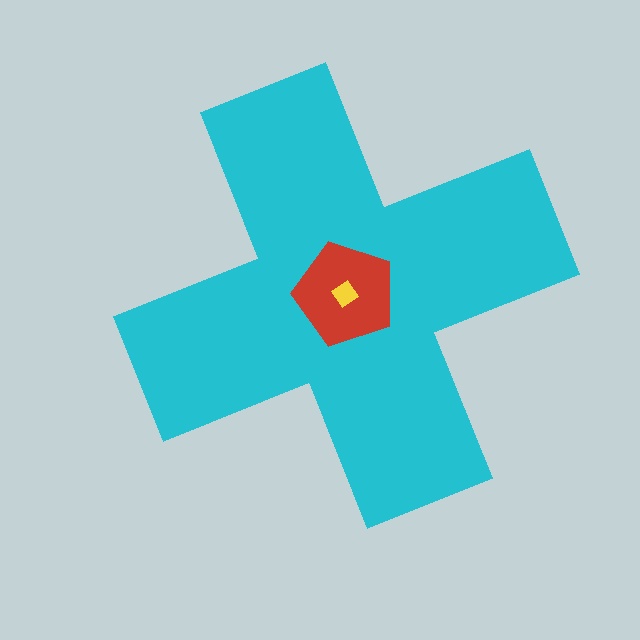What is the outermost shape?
The cyan cross.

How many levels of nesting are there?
3.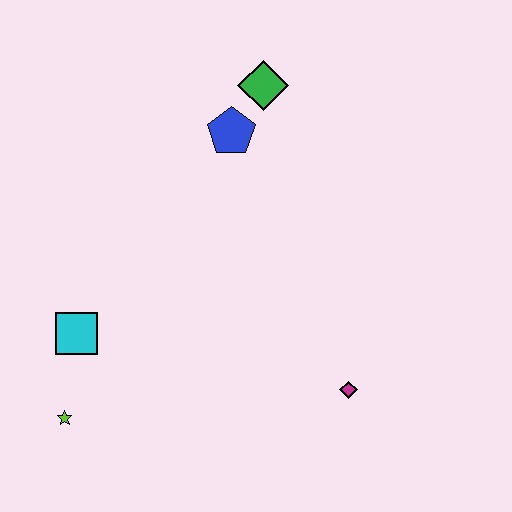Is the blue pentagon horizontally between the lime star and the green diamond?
Yes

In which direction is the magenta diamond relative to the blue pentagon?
The magenta diamond is below the blue pentagon.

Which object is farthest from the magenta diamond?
The green diamond is farthest from the magenta diamond.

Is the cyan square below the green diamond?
Yes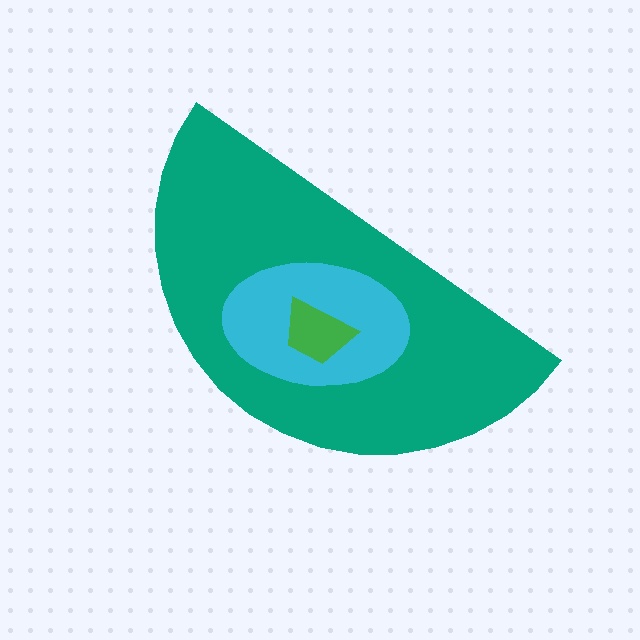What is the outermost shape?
The teal semicircle.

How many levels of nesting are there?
3.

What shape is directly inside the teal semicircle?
The cyan ellipse.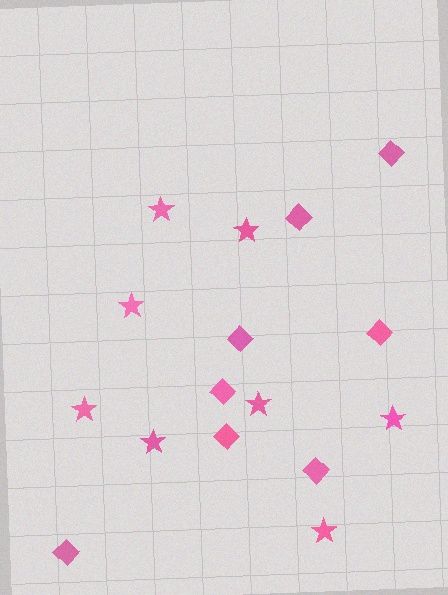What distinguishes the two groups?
There are 2 groups: one group of diamonds (8) and one group of stars (8).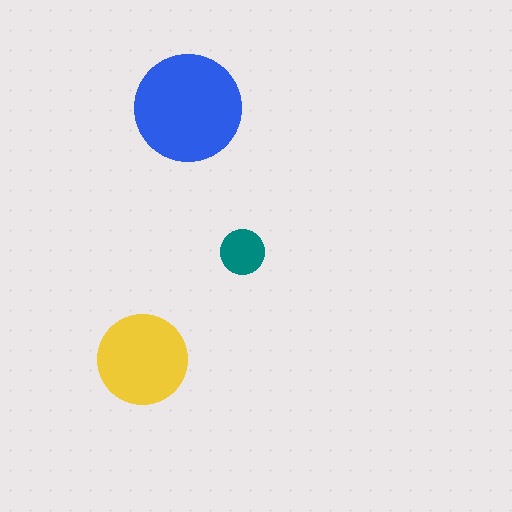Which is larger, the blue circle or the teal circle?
The blue one.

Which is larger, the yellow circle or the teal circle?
The yellow one.